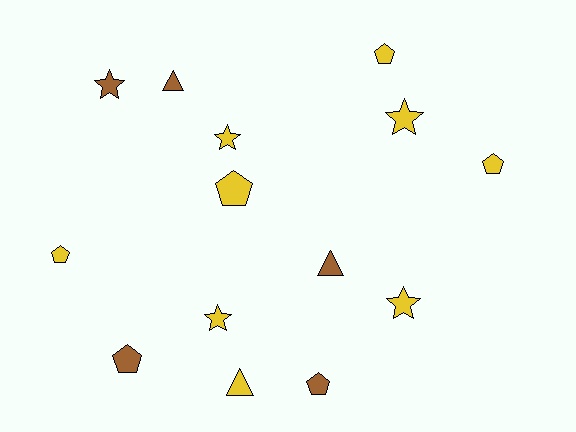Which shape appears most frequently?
Pentagon, with 6 objects.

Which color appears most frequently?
Yellow, with 9 objects.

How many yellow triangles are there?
There is 1 yellow triangle.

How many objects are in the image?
There are 14 objects.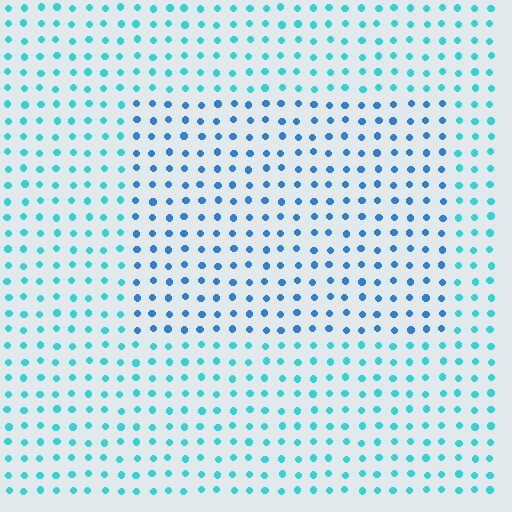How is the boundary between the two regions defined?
The boundary is defined purely by a slight shift in hue (about 32 degrees). Spacing, size, and orientation are identical on both sides.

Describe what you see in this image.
The image is filled with small cyan elements in a uniform arrangement. A rectangle-shaped region is visible where the elements are tinted to a slightly different hue, forming a subtle color boundary.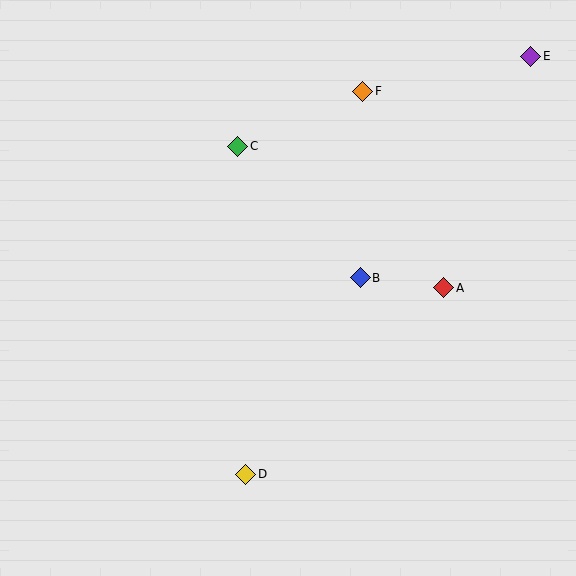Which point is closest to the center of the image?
Point B at (360, 278) is closest to the center.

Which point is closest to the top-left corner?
Point C is closest to the top-left corner.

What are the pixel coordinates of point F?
Point F is at (363, 91).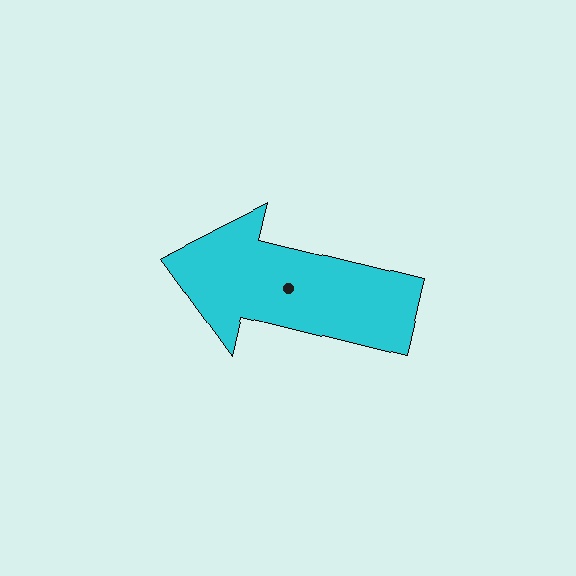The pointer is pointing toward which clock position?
Roughly 9 o'clock.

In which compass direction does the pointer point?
West.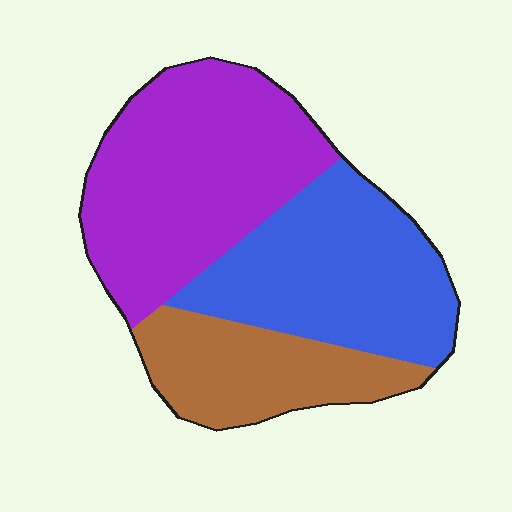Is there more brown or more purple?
Purple.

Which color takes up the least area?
Brown, at roughly 20%.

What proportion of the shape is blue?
Blue covers roughly 35% of the shape.